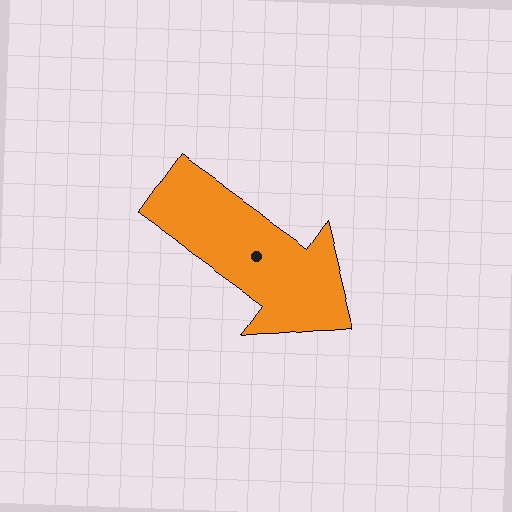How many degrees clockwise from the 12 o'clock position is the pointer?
Approximately 125 degrees.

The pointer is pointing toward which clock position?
Roughly 4 o'clock.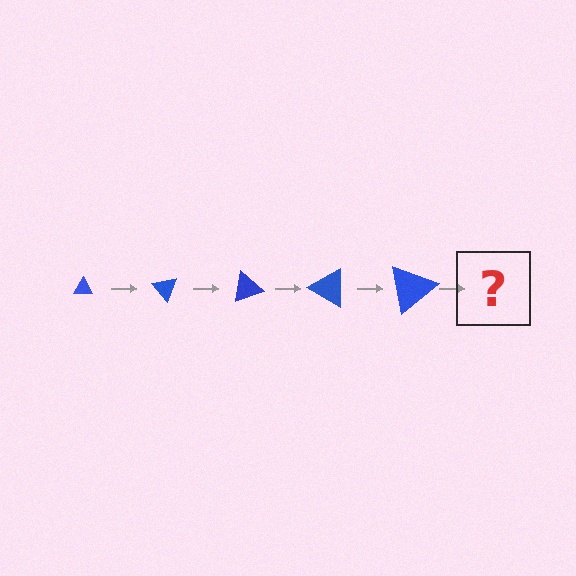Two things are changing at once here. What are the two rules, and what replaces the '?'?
The two rules are that the triangle grows larger each step and it rotates 50 degrees each step. The '?' should be a triangle, larger than the previous one and rotated 250 degrees from the start.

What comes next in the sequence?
The next element should be a triangle, larger than the previous one and rotated 250 degrees from the start.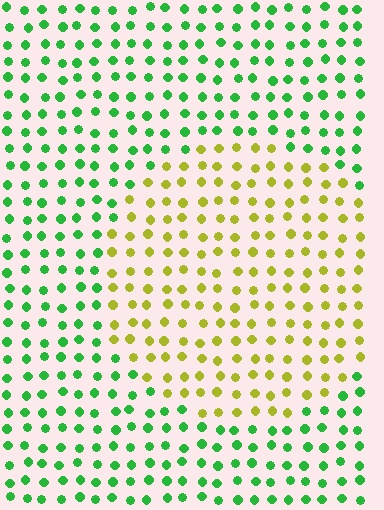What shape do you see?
I see a circle.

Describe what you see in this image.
The image is filled with small green elements in a uniform arrangement. A circle-shaped region is visible where the elements are tinted to a slightly different hue, forming a subtle color boundary.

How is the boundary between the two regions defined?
The boundary is defined purely by a slight shift in hue (about 60 degrees). Spacing, size, and orientation are identical on both sides.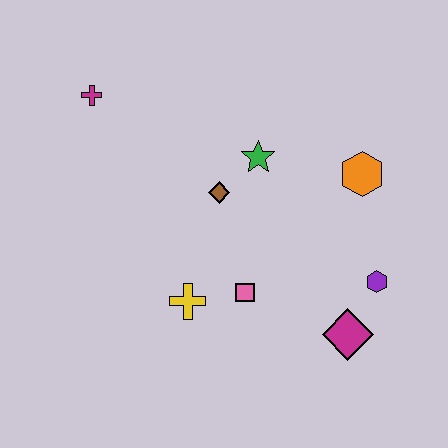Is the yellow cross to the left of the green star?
Yes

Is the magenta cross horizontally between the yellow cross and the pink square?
No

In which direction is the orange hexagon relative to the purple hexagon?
The orange hexagon is above the purple hexagon.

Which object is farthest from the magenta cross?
The magenta diamond is farthest from the magenta cross.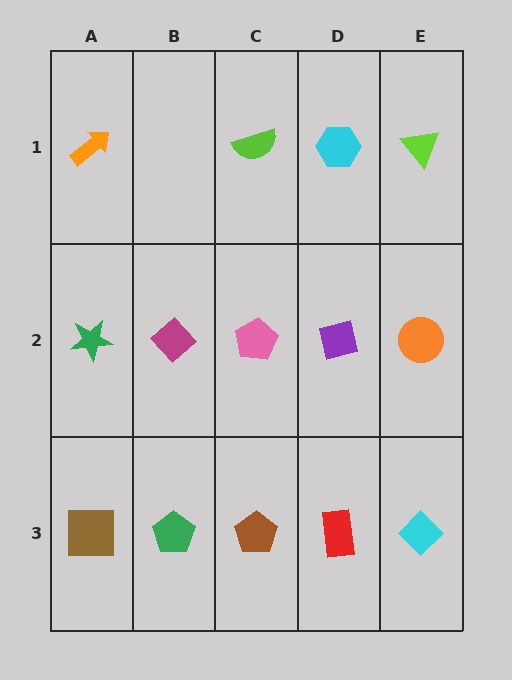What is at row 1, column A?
An orange arrow.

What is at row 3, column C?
A brown pentagon.